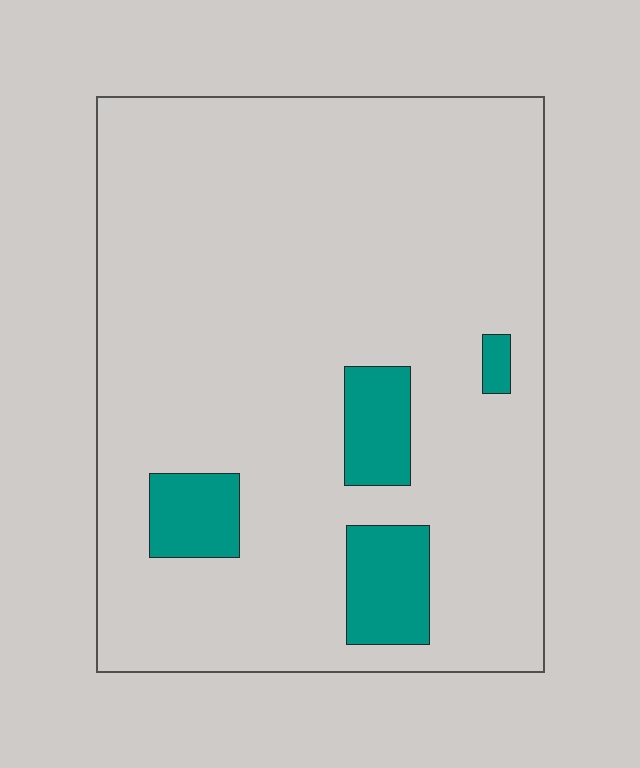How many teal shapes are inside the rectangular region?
4.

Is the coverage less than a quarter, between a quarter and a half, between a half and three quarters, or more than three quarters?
Less than a quarter.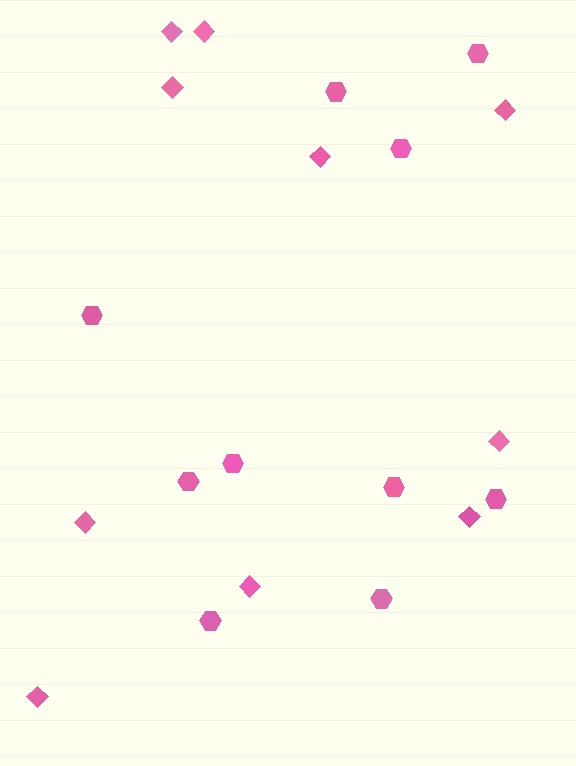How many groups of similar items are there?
There are 2 groups: one group of diamonds (10) and one group of hexagons (10).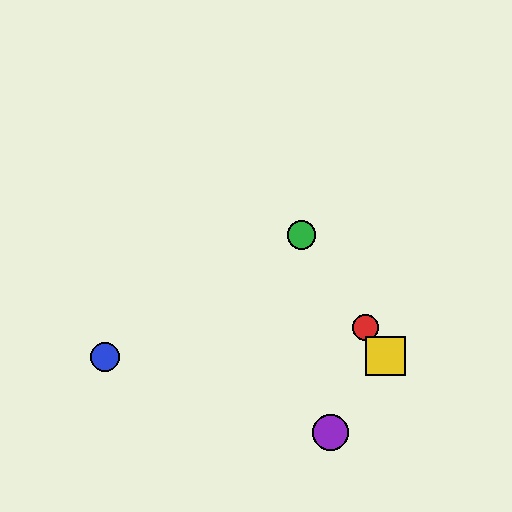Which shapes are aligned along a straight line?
The red circle, the green circle, the yellow square are aligned along a straight line.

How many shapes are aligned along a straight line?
3 shapes (the red circle, the green circle, the yellow square) are aligned along a straight line.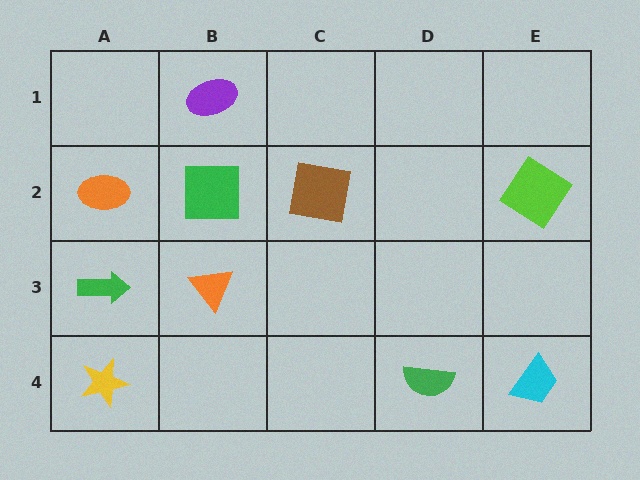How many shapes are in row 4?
3 shapes.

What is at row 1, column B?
A purple ellipse.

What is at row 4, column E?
A cyan trapezoid.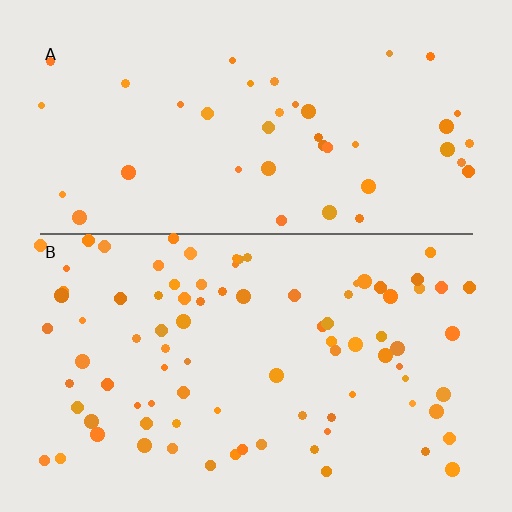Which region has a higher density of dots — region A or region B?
B (the bottom).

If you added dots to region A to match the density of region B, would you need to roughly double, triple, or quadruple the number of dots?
Approximately double.